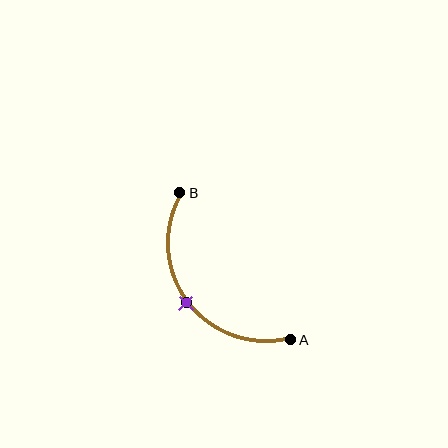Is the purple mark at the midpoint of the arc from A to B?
Yes. The purple mark lies on the arc at equal arc-length from both A and B — it is the arc midpoint.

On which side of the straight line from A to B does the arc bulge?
The arc bulges below and to the left of the straight line connecting A and B.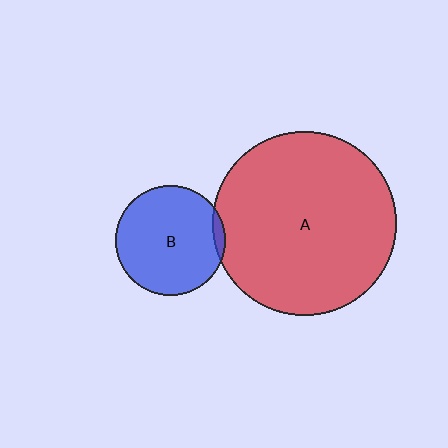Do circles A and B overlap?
Yes.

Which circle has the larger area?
Circle A (red).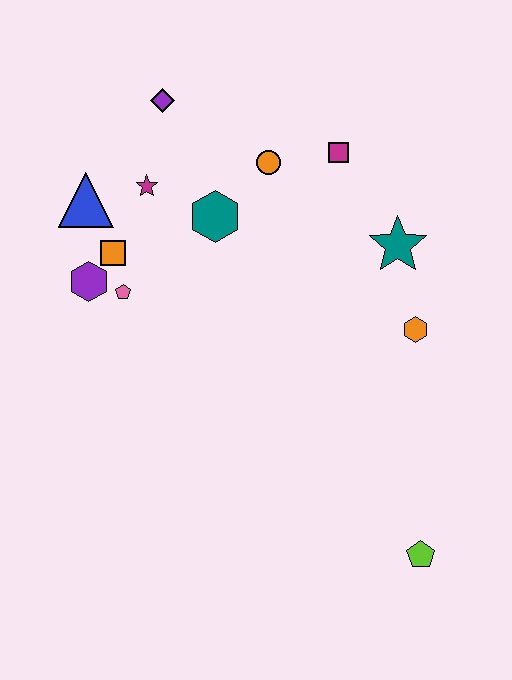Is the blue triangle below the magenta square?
Yes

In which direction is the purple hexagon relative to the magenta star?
The purple hexagon is below the magenta star.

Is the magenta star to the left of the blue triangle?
No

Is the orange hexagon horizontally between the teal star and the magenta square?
No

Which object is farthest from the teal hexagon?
The lime pentagon is farthest from the teal hexagon.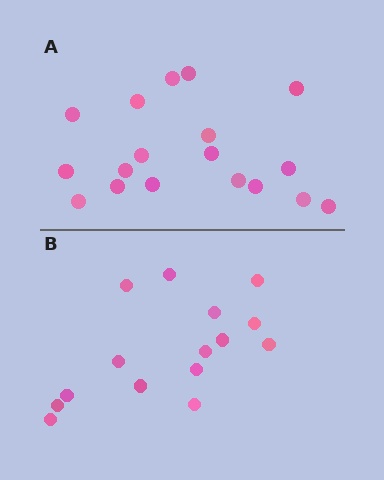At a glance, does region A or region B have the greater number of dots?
Region A (the top region) has more dots.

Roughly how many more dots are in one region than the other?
Region A has just a few more — roughly 2 or 3 more dots than region B.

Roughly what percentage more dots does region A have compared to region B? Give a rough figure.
About 20% more.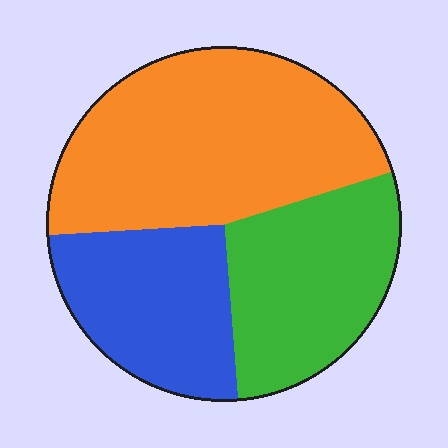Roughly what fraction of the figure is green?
Green covers roughly 30% of the figure.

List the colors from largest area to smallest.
From largest to smallest: orange, green, blue.